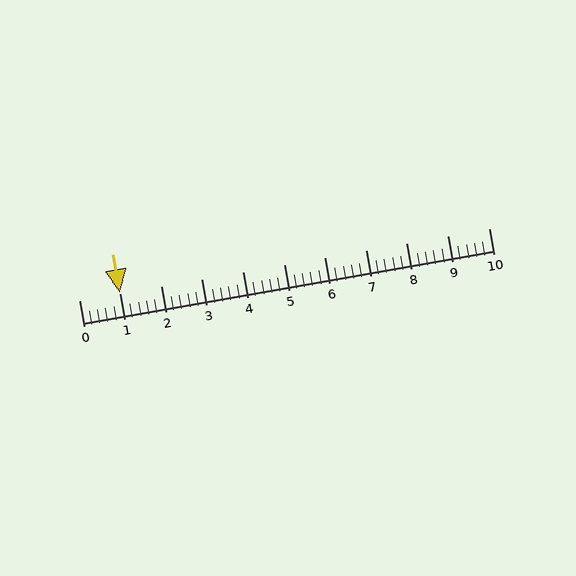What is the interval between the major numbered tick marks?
The major tick marks are spaced 1 units apart.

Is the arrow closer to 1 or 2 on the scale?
The arrow is closer to 1.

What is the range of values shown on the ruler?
The ruler shows values from 0 to 10.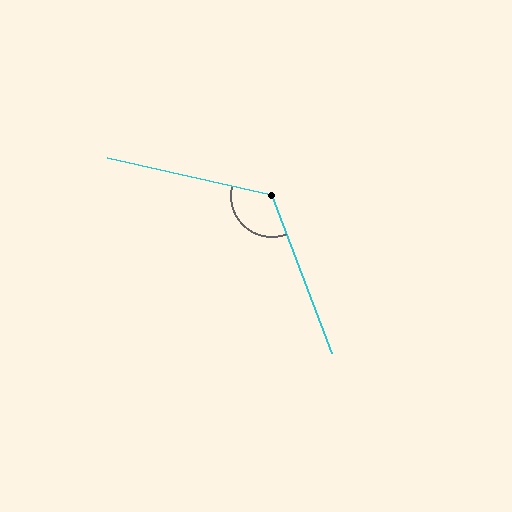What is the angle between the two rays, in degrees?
Approximately 123 degrees.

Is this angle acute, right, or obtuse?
It is obtuse.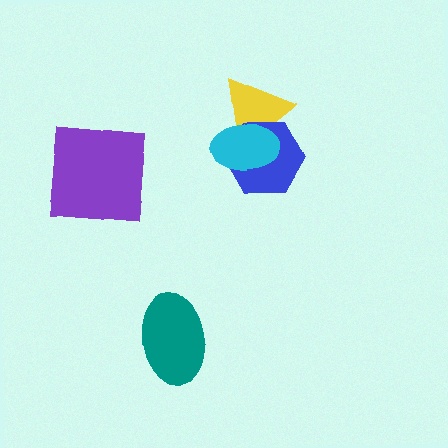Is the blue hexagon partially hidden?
Yes, it is partially covered by another shape.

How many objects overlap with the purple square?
0 objects overlap with the purple square.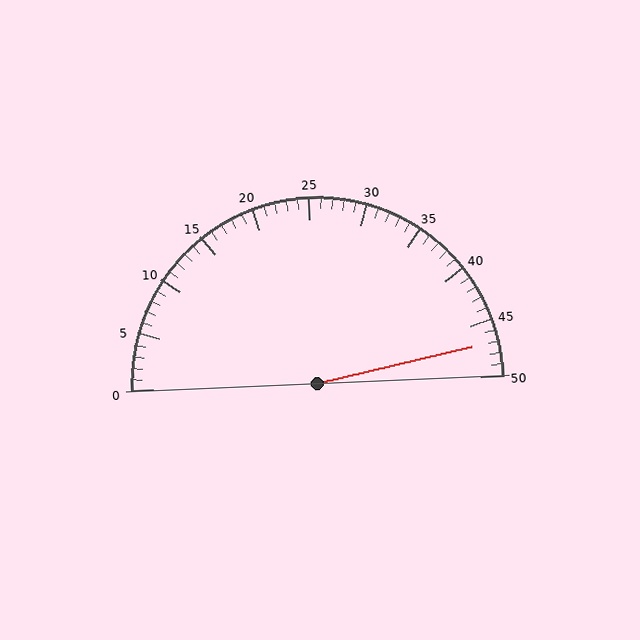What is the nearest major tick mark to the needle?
The nearest major tick mark is 45.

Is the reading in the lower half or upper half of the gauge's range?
The reading is in the upper half of the range (0 to 50).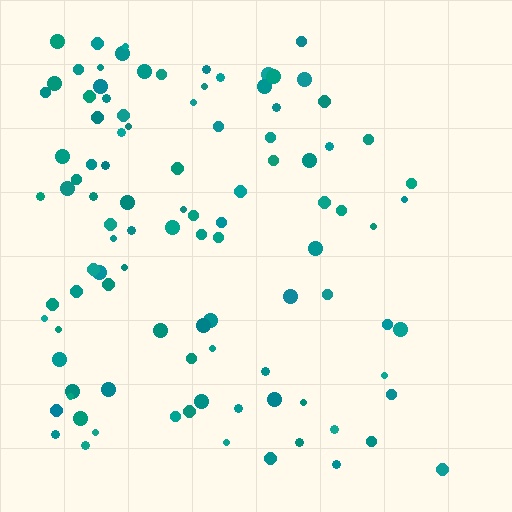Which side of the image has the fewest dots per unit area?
The right.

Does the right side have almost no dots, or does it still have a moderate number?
Still a moderate number, just noticeably fewer than the left.